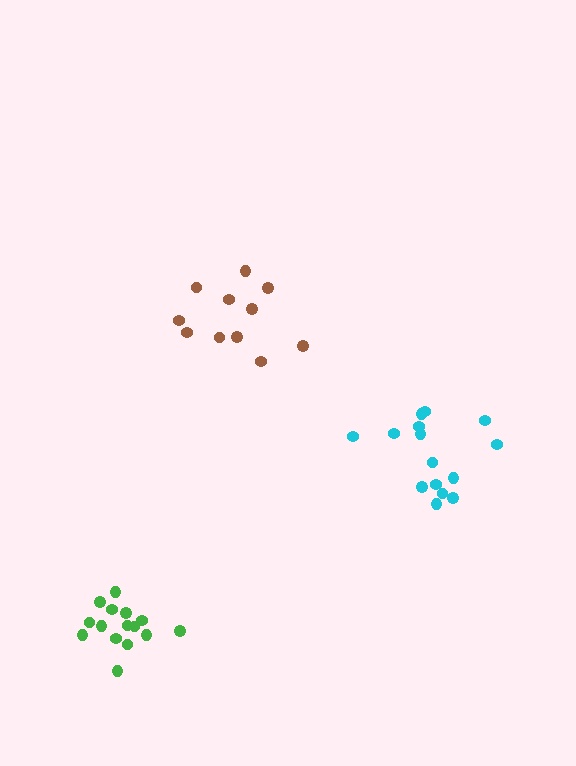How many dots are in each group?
Group 1: 15 dots, Group 2: 11 dots, Group 3: 15 dots (41 total).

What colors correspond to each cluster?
The clusters are colored: green, brown, cyan.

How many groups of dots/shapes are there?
There are 3 groups.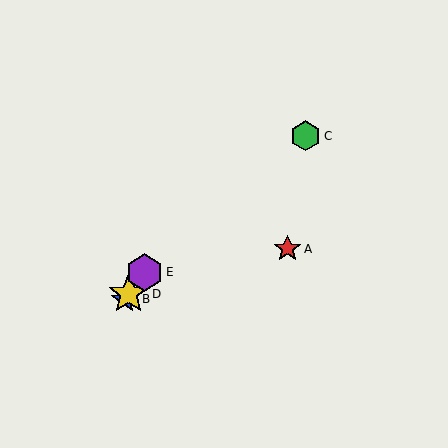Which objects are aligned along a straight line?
Objects B, D, E are aligned along a straight line.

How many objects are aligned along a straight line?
3 objects (B, D, E) are aligned along a straight line.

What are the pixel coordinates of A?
Object A is at (287, 249).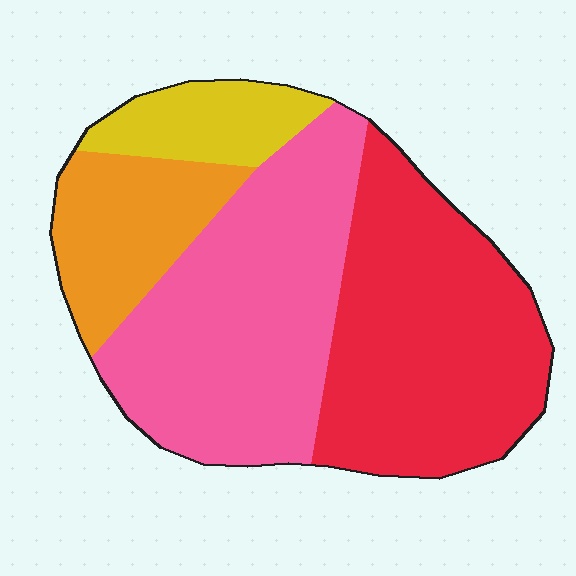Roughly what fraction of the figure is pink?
Pink takes up about three eighths (3/8) of the figure.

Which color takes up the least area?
Yellow, at roughly 10%.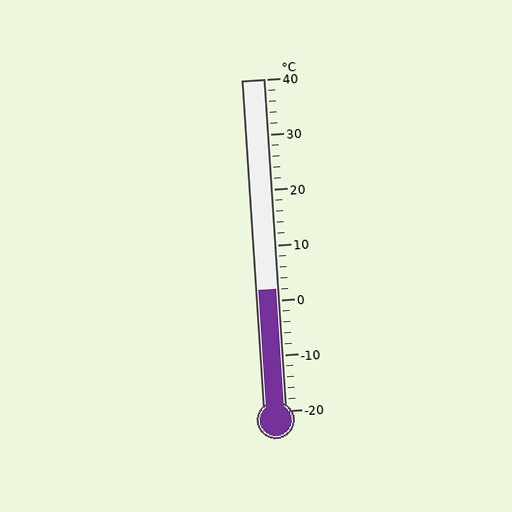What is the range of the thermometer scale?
The thermometer scale ranges from -20°C to 40°C.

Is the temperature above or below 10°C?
The temperature is below 10°C.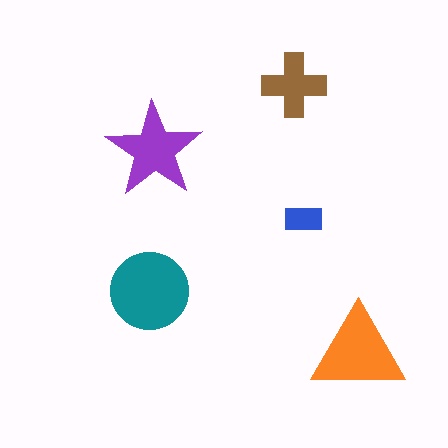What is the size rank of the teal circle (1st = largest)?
1st.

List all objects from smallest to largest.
The blue rectangle, the brown cross, the purple star, the orange triangle, the teal circle.